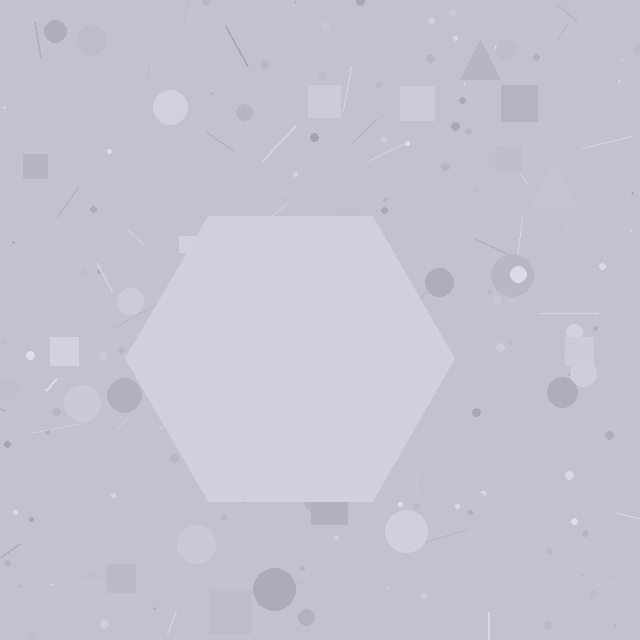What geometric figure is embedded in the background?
A hexagon is embedded in the background.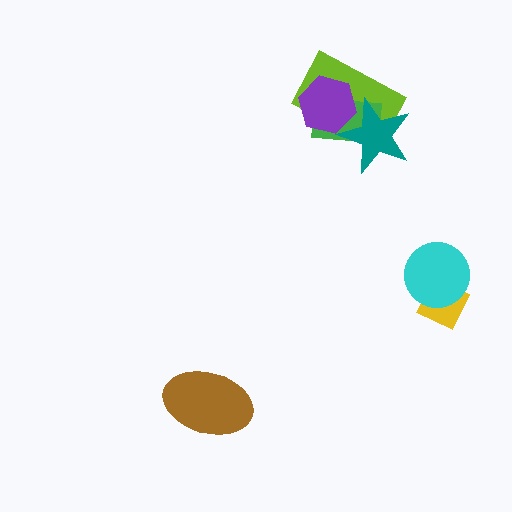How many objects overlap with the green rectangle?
3 objects overlap with the green rectangle.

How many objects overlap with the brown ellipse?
0 objects overlap with the brown ellipse.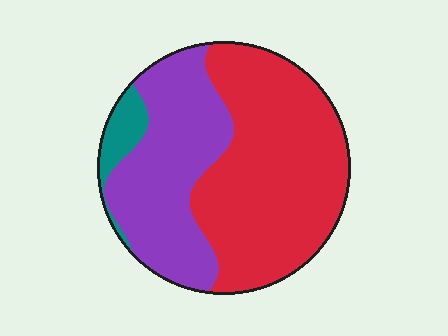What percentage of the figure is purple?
Purple takes up between a third and a half of the figure.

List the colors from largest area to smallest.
From largest to smallest: red, purple, teal.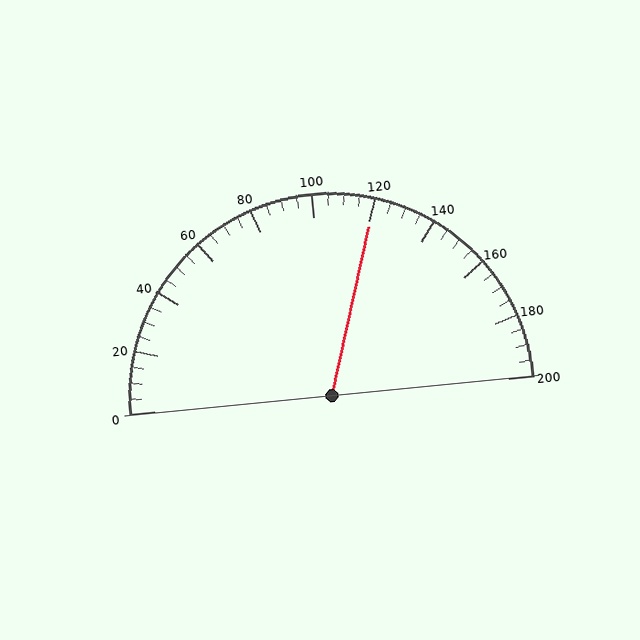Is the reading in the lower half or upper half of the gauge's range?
The reading is in the upper half of the range (0 to 200).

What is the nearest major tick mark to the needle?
The nearest major tick mark is 120.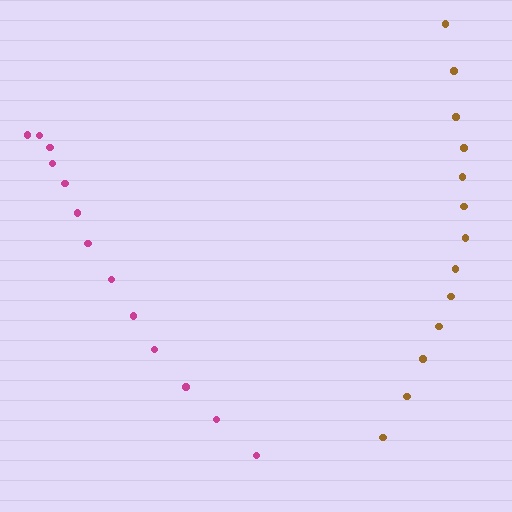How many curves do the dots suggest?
There are 2 distinct paths.